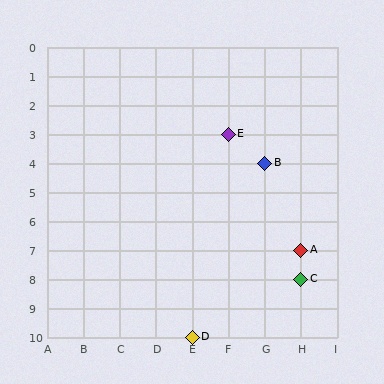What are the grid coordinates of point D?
Point D is at grid coordinates (E, 10).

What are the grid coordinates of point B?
Point B is at grid coordinates (G, 4).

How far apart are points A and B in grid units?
Points A and B are 1 column and 3 rows apart (about 3.2 grid units diagonally).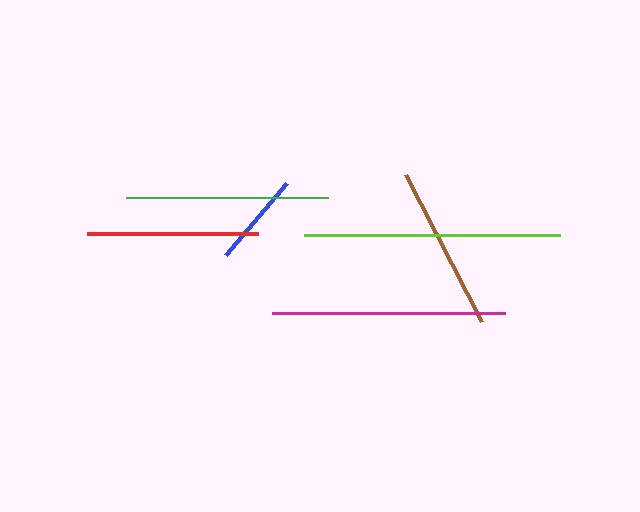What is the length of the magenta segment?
The magenta segment is approximately 232 pixels long.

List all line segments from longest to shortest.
From longest to shortest: lime, magenta, green, red, brown, blue.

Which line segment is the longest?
The lime line is the longest at approximately 256 pixels.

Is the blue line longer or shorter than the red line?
The red line is longer than the blue line.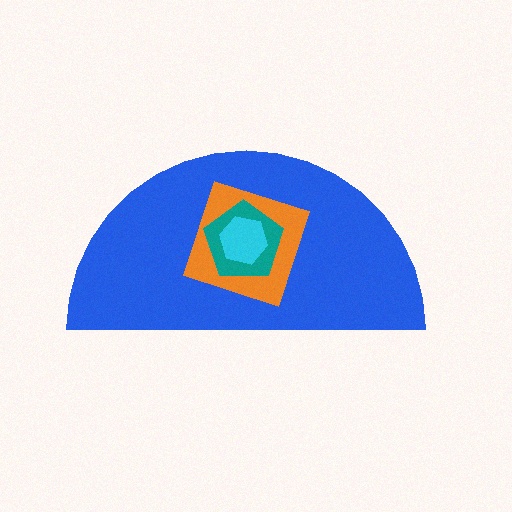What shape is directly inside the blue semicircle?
The orange square.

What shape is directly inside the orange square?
The teal pentagon.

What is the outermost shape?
The blue semicircle.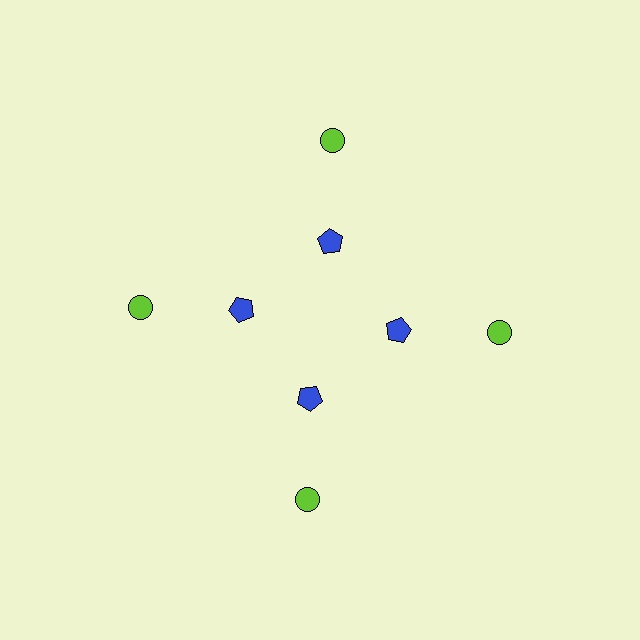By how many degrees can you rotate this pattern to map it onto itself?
The pattern maps onto itself every 90 degrees of rotation.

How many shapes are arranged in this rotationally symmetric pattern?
There are 8 shapes, arranged in 4 groups of 2.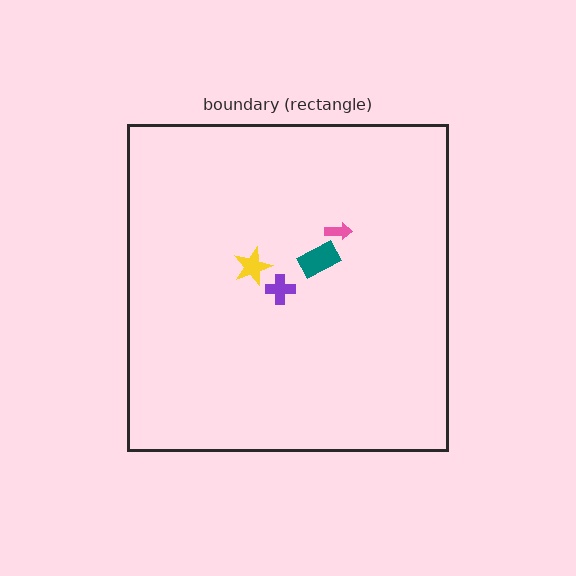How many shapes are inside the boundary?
4 inside, 0 outside.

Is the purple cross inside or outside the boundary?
Inside.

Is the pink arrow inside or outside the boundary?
Inside.